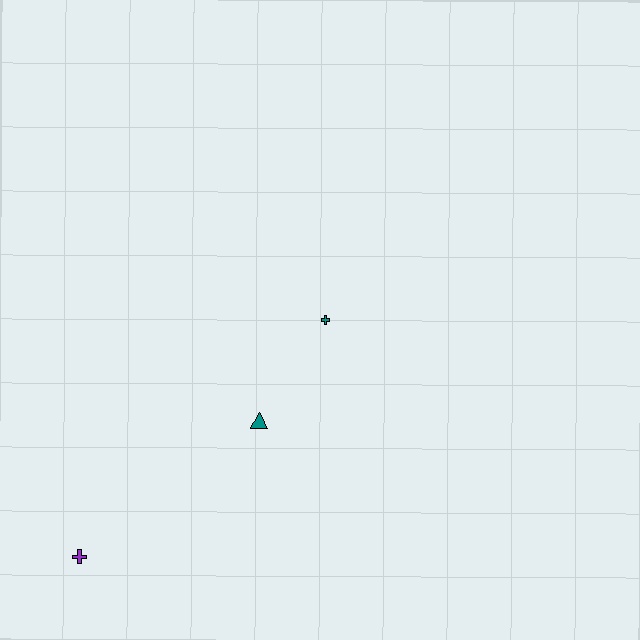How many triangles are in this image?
There is 1 triangle.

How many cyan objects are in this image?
There are no cyan objects.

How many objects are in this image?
There are 3 objects.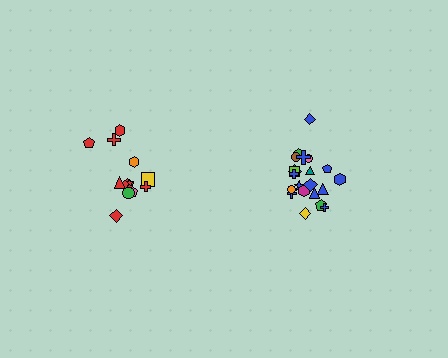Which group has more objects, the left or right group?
The right group.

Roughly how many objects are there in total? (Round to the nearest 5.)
Roughly 35 objects in total.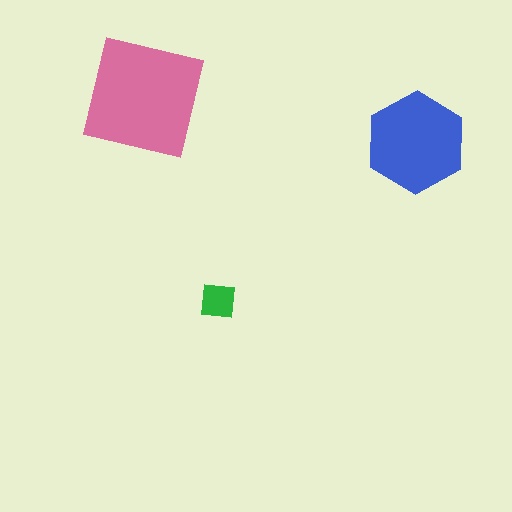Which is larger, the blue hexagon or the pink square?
The pink square.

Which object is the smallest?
The green square.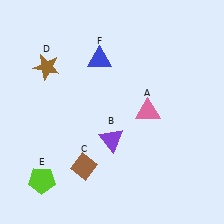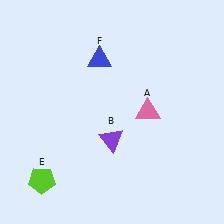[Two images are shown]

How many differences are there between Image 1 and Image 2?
There are 2 differences between the two images.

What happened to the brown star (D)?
The brown star (D) was removed in Image 2. It was in the top-left area of Image 1.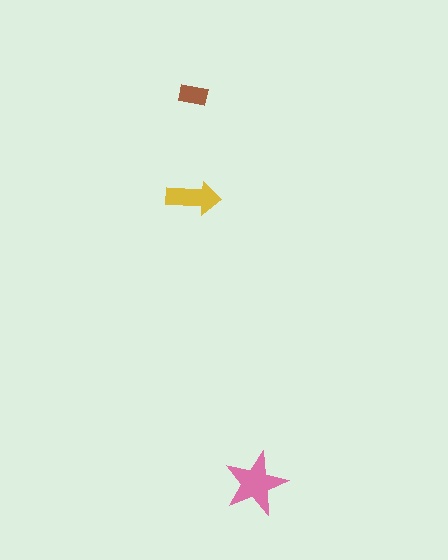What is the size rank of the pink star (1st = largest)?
1st.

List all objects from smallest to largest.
The brown rectangle, the yellow arrow, the pink star.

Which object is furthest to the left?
The brown rectangle is leftmost.